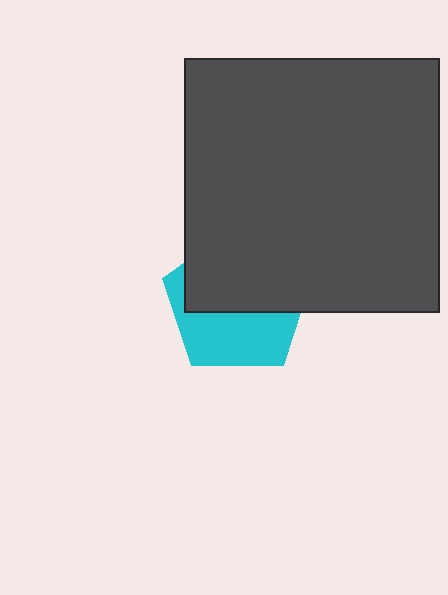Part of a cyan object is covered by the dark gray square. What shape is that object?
It is a pentagon.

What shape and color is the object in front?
The object in front is a dark gray square.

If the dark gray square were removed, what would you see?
You would see the complete cyan pentagon.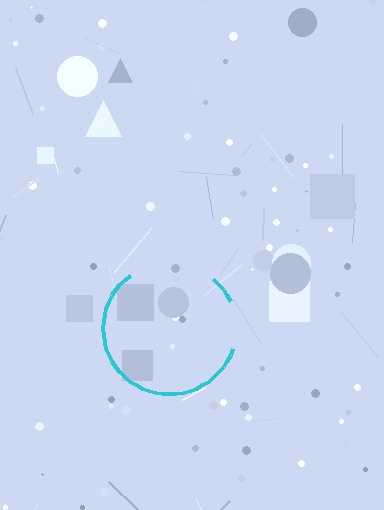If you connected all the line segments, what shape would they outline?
They would outline a circle.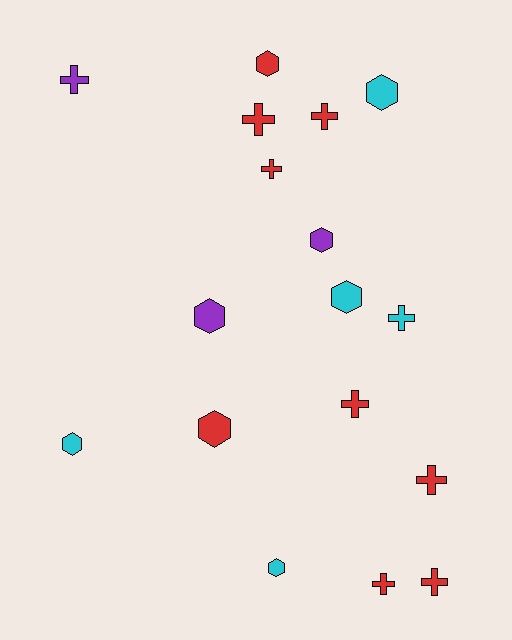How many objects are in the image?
There are 17 objects.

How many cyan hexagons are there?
There are 4 cyan hexagons.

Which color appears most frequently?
Red, with 9 objects.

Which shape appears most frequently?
Cross, with 9 objects.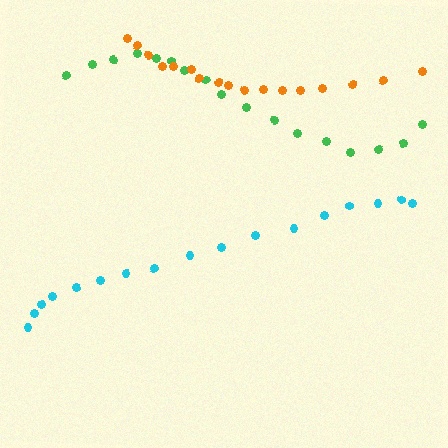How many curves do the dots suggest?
There are 3 distinct paths.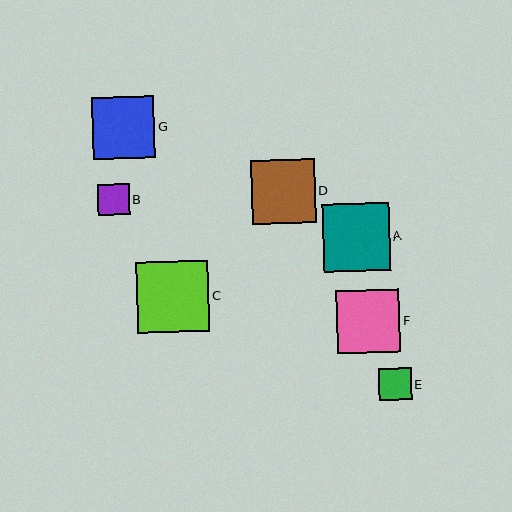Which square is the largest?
Square C is the largest with a size of approximately 72 pixels.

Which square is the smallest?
Square B is the smallest with a size of approximately 32 pixels.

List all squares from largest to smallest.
From largest to smallest: C, A, D, F, G, E, B.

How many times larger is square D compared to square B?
Square D is approximately 2.0 times the size of square B.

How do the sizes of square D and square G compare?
Square D and square G are approximately the same size.